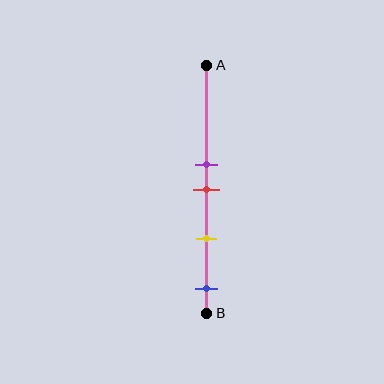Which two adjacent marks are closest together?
The purple and red marks are the closest adjacent pair.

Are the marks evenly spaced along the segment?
No, the marks are not evenly spaced.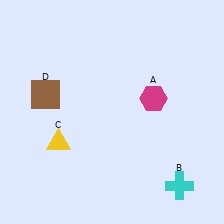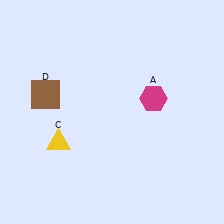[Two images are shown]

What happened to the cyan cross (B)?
The cyan cross (B) was removed in Image 2. It was in the bottom-right area of Image 1.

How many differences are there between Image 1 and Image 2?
There is 1 difference between the two images.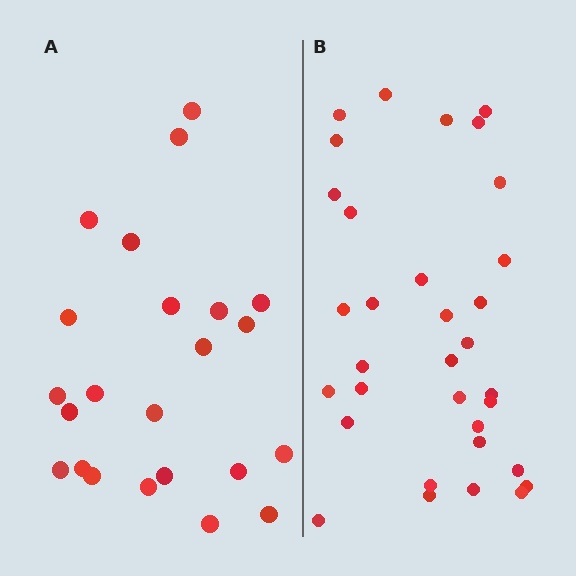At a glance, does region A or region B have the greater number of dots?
Region B (the right region) has more dots.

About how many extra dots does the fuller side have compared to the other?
Region B has roughly 10 or so more dots than region A.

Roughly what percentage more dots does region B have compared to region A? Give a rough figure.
About 45% more.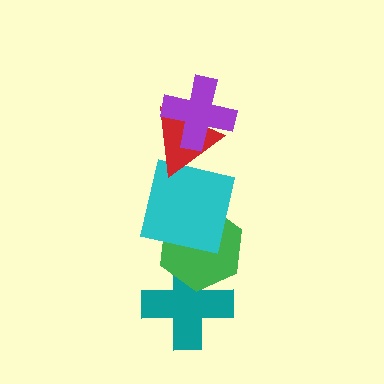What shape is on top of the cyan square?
The red triangle is on top of the cyan square.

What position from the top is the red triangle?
The red triangle is 2nd from the top.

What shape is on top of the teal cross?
The green hexagon is on top of the teal cross.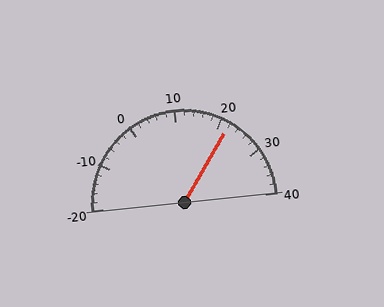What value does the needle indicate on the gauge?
The needle indicates approximately 22.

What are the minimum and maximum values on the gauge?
The gauge ranges from -20 to 40.